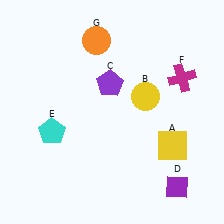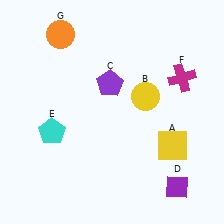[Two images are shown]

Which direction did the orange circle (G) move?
The orange circle (G) moved left.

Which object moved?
The orange circle (G) moved left.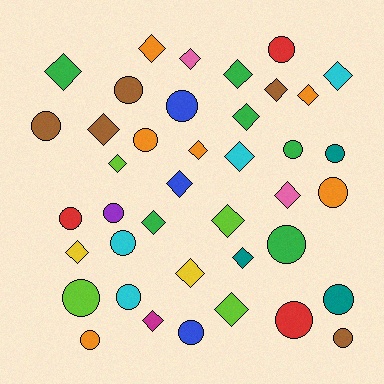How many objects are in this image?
There are 40 objects.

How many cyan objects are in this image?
There are 4 cyan objects.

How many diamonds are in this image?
There are 21 diamonds.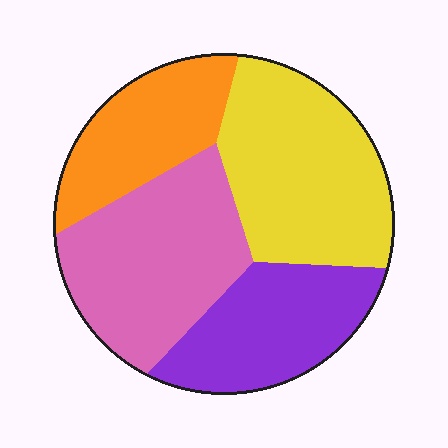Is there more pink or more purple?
Pink.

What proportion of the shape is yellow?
Yellow covers around 30% of the shape.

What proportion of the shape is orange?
Orange covers 19% of the shape.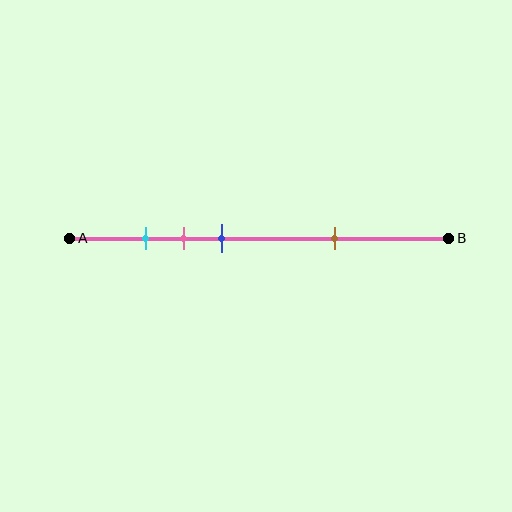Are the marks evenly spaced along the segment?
No, the marks are not evenly spaced.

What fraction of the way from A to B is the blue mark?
The blue mark is approximately 40% (0.4) of the way from A to B.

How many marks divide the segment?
There are 4 marks dividing the segment.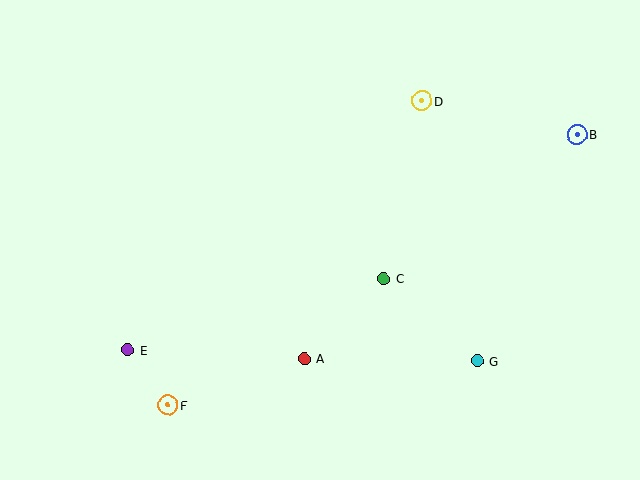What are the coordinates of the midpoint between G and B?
The midpoint between G and B is at (527, 248).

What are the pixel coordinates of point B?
Point B is at (577, 134).